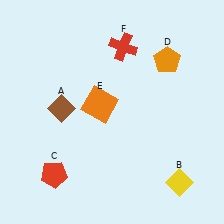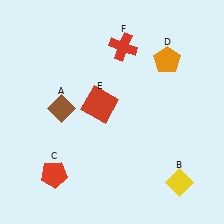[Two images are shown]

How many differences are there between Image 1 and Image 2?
There is 1 difference between the two images.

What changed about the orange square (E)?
In Image 1, E is orange. In Image 2, it changed to red.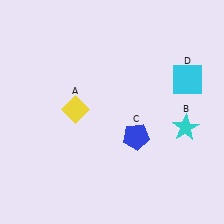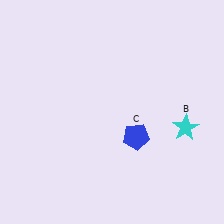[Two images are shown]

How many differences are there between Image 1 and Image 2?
There are 2 differences between the two images.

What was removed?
The yellow diamond (A), the cyan square (D) were removed in Image 2.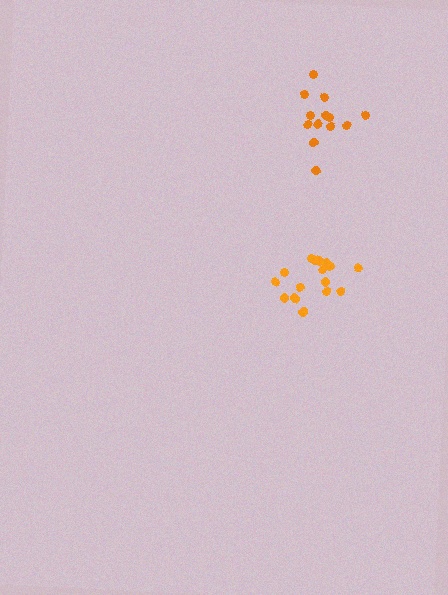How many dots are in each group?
Group 1: 13 dots, Group 2: 16 dots (29 total).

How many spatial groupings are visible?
There are 2 spatial groupings.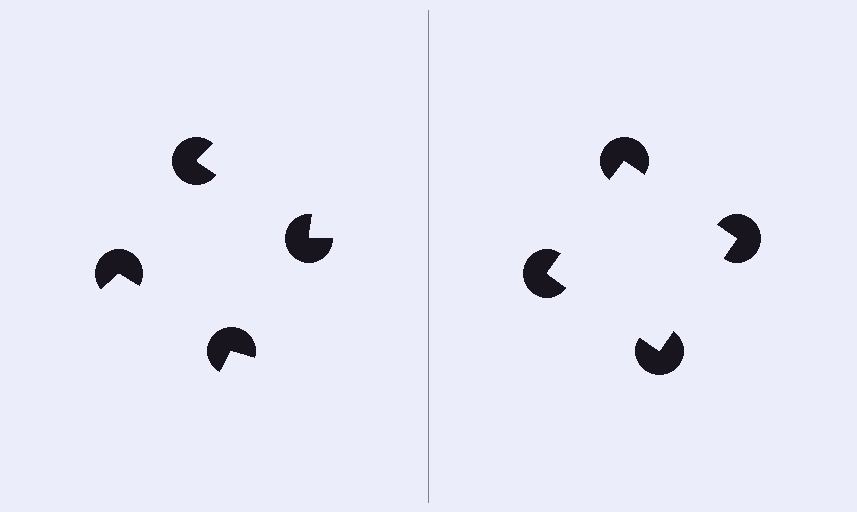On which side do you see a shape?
An illusory square appears on the right side. On the left side the wedge cuts are rotated, so no coherent shape forms.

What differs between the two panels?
The pac-man discs are positioned identically on both sides; only the wedge orientations differ. On the right they align to a square; on the left they are misaligned.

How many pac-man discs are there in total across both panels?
8 — 4 on each side.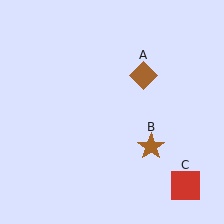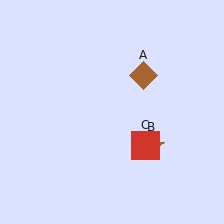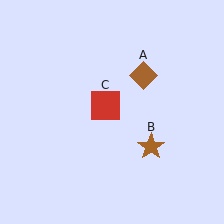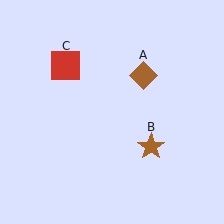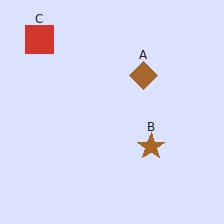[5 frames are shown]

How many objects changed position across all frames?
1 object changed position: red square (object C).